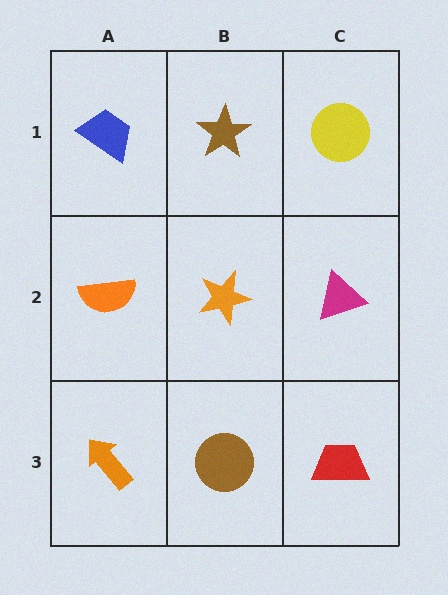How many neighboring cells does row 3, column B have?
3.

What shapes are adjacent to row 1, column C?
A magenta triangle (row 2, column C), a brown star (row 1, column B).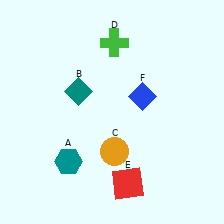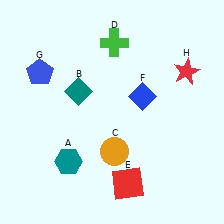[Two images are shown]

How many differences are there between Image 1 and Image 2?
There are 2 differences between the two images.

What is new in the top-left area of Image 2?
A blue pentagon (G) was added in the top-left area of Image 2.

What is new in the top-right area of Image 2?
A red star (H) was added in the top-right area of Image 2.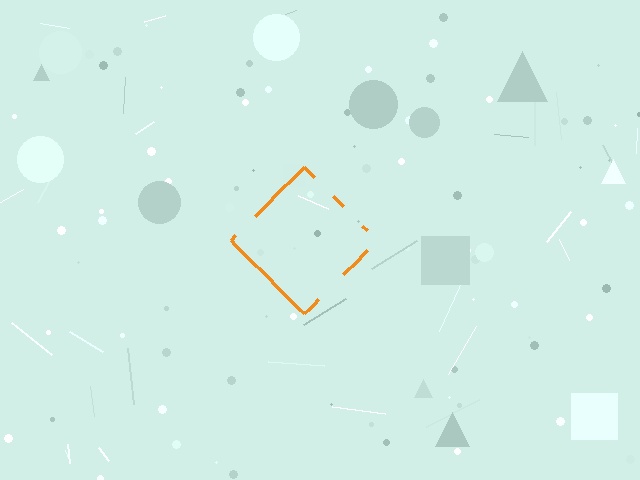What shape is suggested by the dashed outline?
The dashed outline suggests a diamond.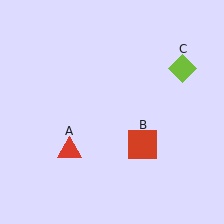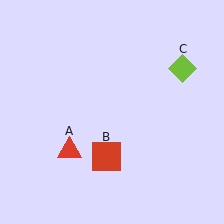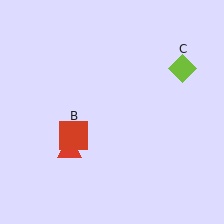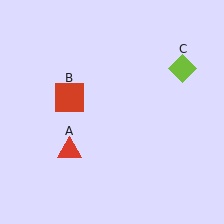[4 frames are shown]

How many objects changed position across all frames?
1 object changed position: red square (object B).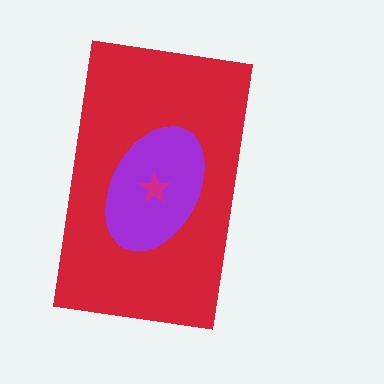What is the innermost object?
The magenta star.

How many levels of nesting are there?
3.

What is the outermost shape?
The red rectangle.